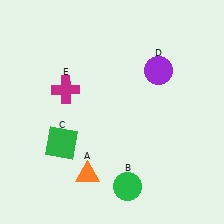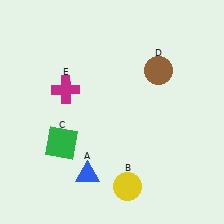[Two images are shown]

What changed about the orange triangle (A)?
In Image 1, A is orange. In Image 2, it changed to blue.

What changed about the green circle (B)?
In Image 1, B is green. In Image 2, it changed to yellow.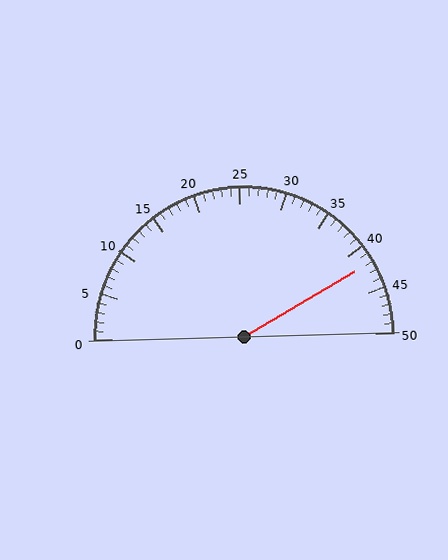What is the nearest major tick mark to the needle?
The nearest major tick mark is 40.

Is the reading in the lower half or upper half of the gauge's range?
The reading is in the upper half of the range (0 to 50).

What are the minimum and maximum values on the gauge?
The gauge ranges from 0 to 50.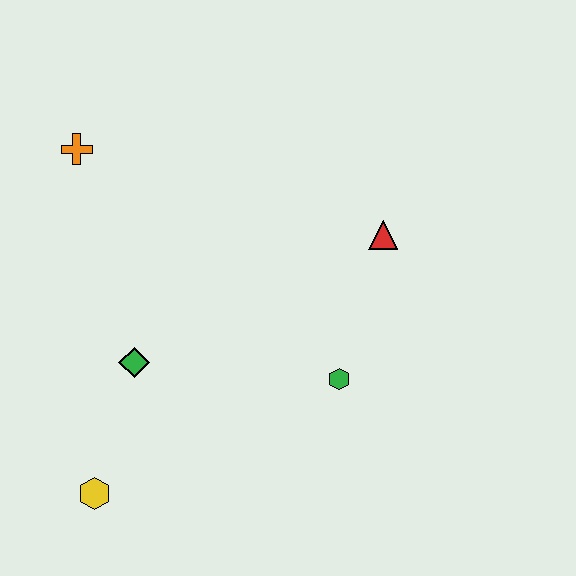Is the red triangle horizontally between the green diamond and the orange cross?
No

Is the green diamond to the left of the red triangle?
Yes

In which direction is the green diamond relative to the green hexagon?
The green diamond is to the left of the green hexagon.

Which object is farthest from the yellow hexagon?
The red triangle is farthest from the yellow hexagon.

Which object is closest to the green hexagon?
The red triangle is closest to the green hexagon.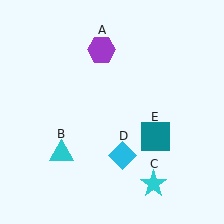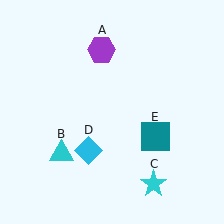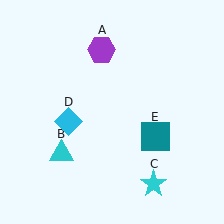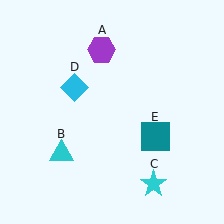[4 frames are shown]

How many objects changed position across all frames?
1 object changed position: cyan diamond (object D).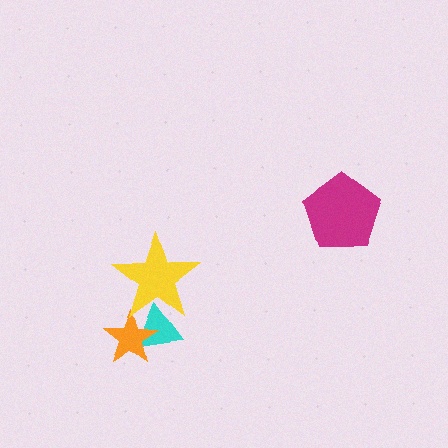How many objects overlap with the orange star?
2 objects overlap with the orange star.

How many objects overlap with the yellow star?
2 objects overlap with the yellow star.